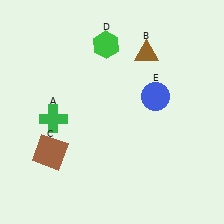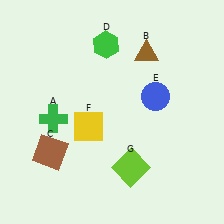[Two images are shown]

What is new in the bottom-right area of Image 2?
A lime square (G) was added in the bottom-right area of Image 2.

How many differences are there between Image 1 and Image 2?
There are 2 differences between the two images.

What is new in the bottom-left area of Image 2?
A yellow square (F) was added in the bottom-left area of Image 2.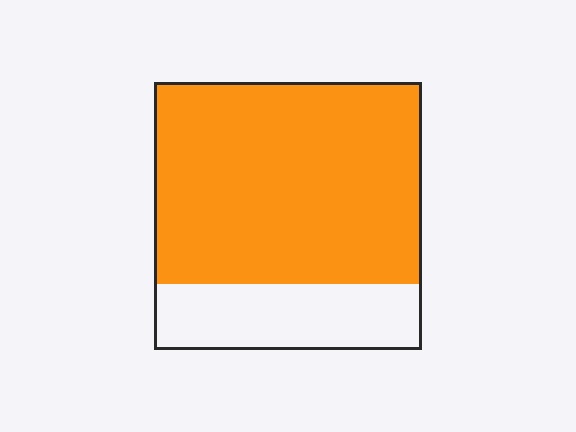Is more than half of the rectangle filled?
Yes.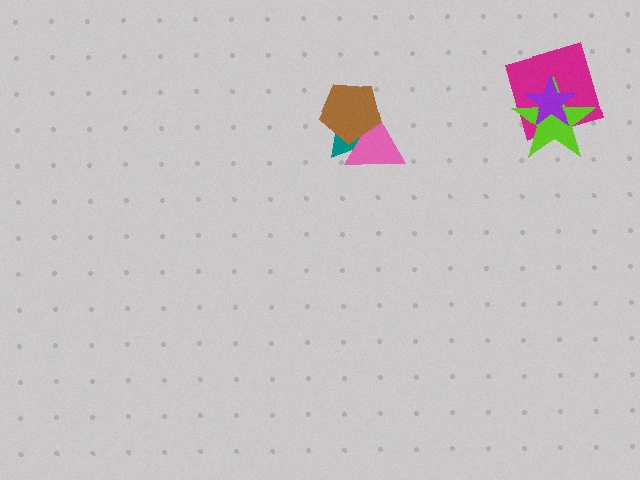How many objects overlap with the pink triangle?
2 objects overlap with the pink triangle.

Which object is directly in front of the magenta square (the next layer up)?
The lime star is directly in front of the magenta square.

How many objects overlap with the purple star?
2 objects overlap with the purple star.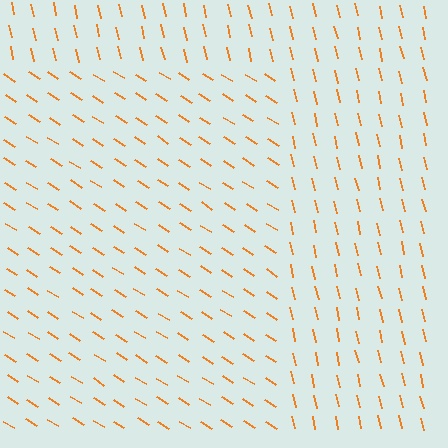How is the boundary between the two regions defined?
The boundary is defined purely by a change in line orientation (approximately 45 degrees difference). All lines are the same color and thickness.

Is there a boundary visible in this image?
Yes, there is a texture boundary formed by a change in line orientation.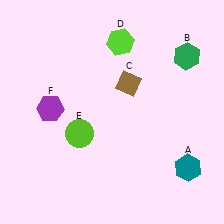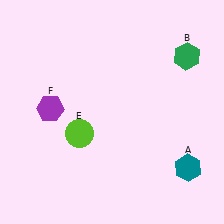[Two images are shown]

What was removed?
The lime hexagon (D), the brown diamond (C) were removed in Image 2.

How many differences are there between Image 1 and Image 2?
There are 2 differences between the two images.